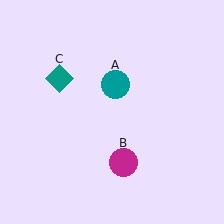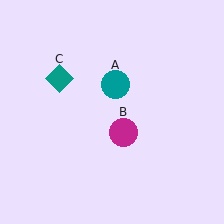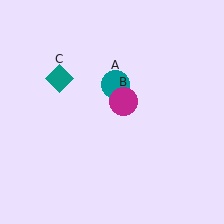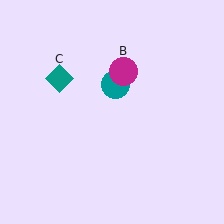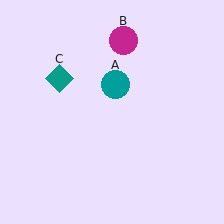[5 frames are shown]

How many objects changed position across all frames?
1 object changed position: magenta circle (object B).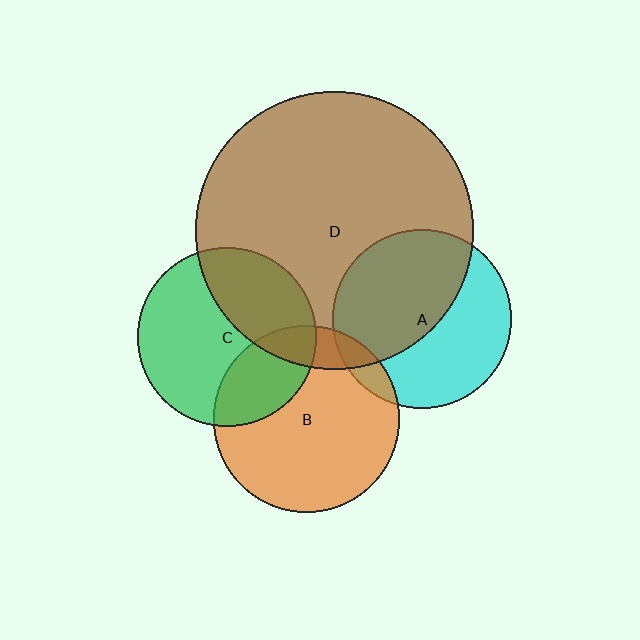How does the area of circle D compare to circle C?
Approximately 2.4 times.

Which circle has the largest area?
Circle D (brown).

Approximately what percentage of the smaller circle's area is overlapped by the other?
Approximately 15%.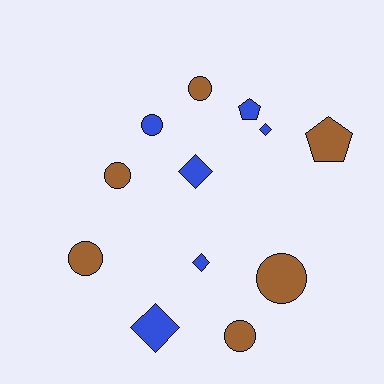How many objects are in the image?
There are 12 objects.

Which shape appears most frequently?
Circle, with 6 objects.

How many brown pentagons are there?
There is 1 brown pentagon.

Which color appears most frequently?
Brown, with 6 objects.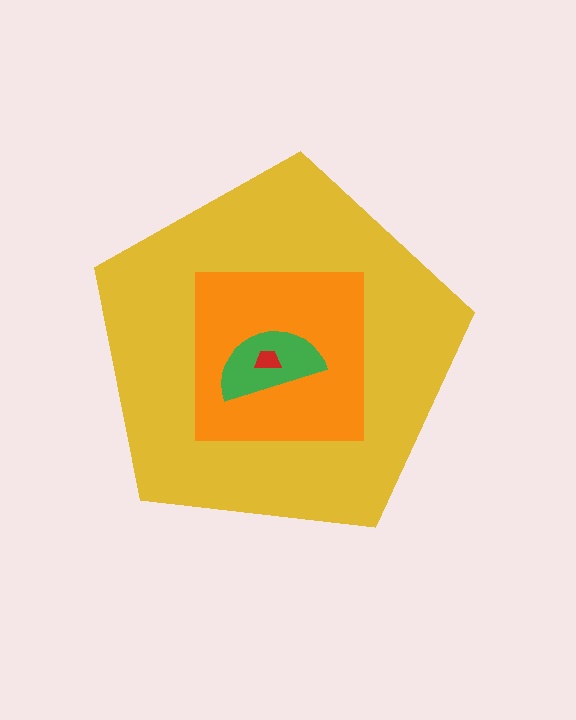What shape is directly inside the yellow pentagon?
The orange square.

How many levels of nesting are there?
4.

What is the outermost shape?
The yellow pentagon.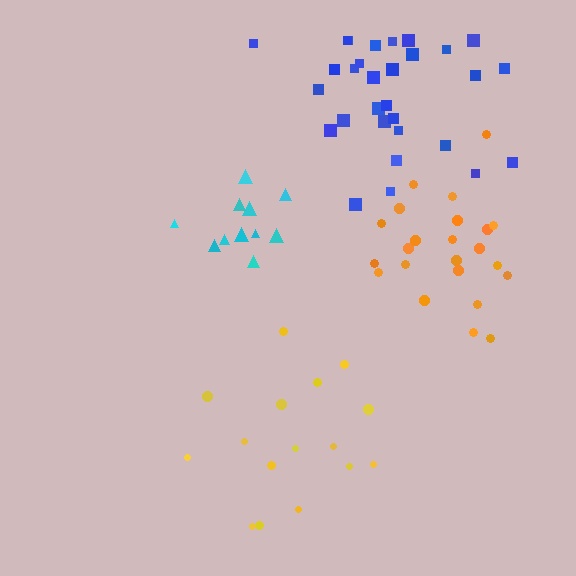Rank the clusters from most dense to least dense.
orange, cyan, blue, yellow.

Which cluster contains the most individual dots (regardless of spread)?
Blue (30).